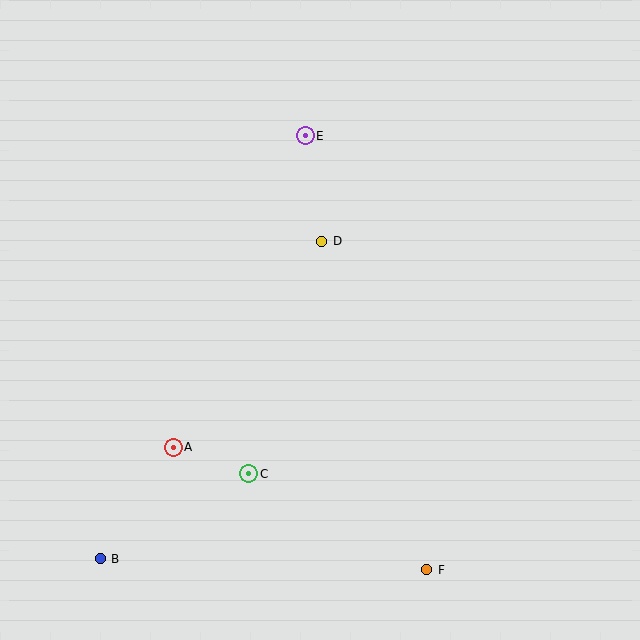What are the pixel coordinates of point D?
Point D is at (322, 241).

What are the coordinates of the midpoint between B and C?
The midpoint between B and C is at (174, 516).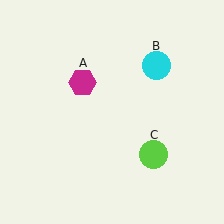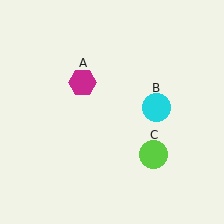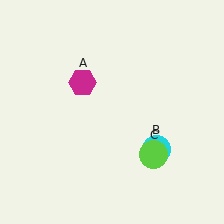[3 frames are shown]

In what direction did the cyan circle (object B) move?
The cyan circle (object B) moved down.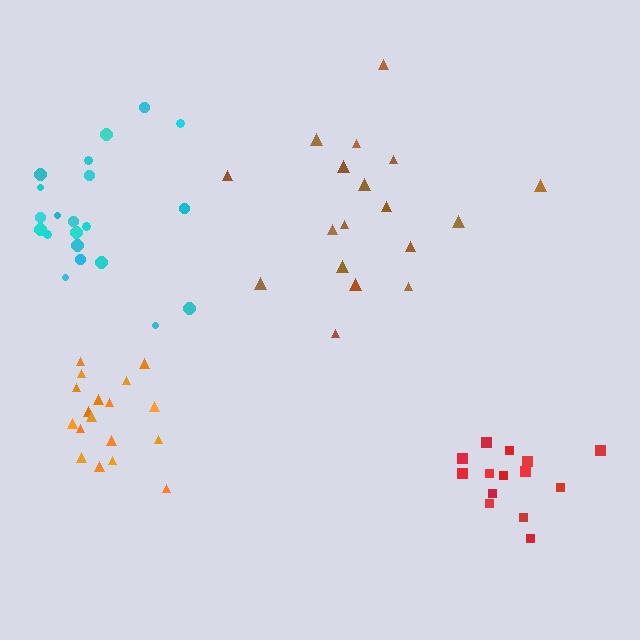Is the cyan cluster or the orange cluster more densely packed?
Cyan.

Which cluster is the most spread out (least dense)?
Brown.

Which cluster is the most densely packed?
Red.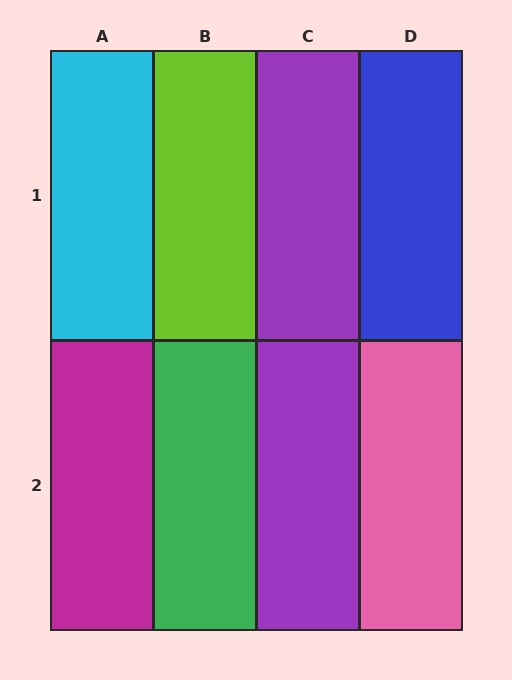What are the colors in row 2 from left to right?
Magenta, green, purple, pink.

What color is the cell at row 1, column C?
Purple.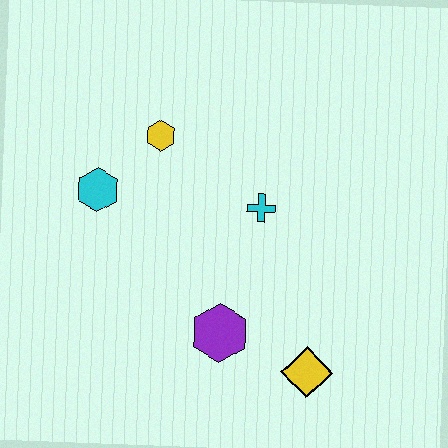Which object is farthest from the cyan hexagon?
The yellow diamond is farthest from the cyan hexagon.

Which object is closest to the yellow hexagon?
The cyan hexagon is closest to the yellow hexagon.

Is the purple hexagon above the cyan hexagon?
No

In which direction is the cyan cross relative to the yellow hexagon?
The cyan cross is to the right of the yellow hexagon.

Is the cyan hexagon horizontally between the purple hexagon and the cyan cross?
No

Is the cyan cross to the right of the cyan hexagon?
Yes